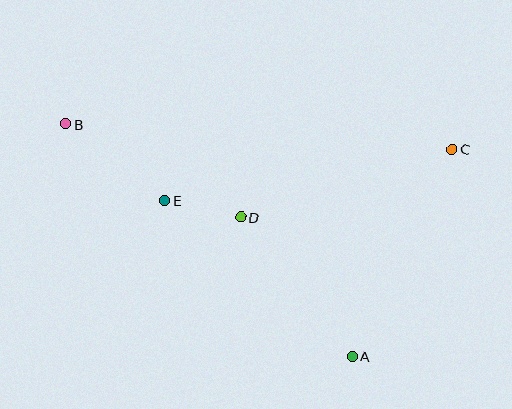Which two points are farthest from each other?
Points B and C are farthest from each other.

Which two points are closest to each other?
Points D and E are closest to each other.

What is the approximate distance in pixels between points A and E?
The distance between A and E is approximately 243 pixels.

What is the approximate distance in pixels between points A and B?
The distance between A and B is approximately 368 pixels.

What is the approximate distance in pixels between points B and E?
The distance between B and E is approximately 125 pixels.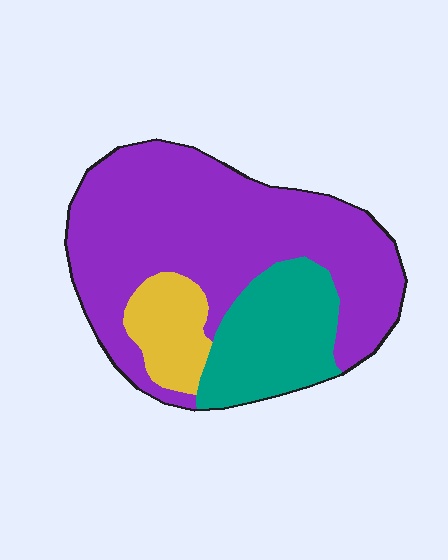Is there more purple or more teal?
Purple.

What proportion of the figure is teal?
Teal takes up between a sixth and a third of the figure.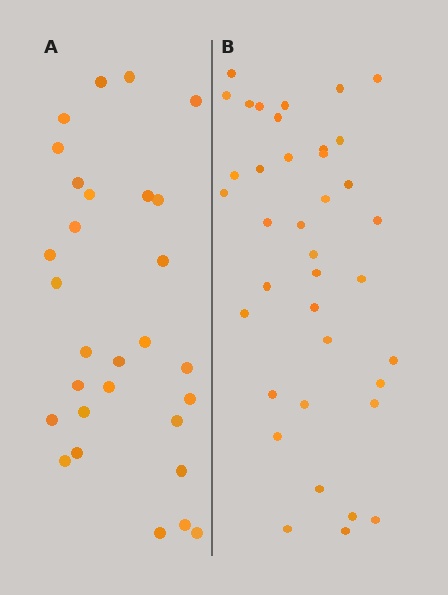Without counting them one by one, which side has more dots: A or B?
Region B (the right region) has more dots.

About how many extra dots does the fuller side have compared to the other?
Region B has roughly 8 or so more dots than region A.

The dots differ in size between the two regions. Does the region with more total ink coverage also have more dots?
No. Region A has more total ink coverage because its dots are larger, but region B actually contains more individual dots. Total area can be misleading — the number of items is what matters here.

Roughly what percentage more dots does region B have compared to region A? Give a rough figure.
About 30% more.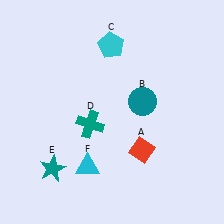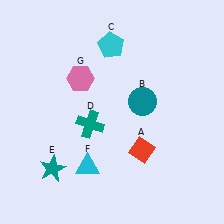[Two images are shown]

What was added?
A pink hexagon (G) was added in Image 2.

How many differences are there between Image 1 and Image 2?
There is 1 difference between the two images.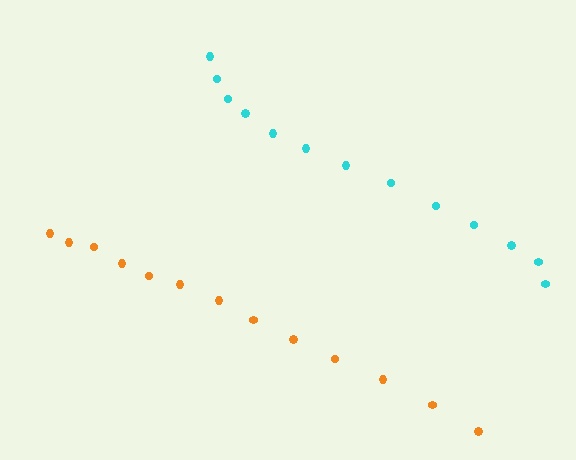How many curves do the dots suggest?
There are 2 distinct paths.